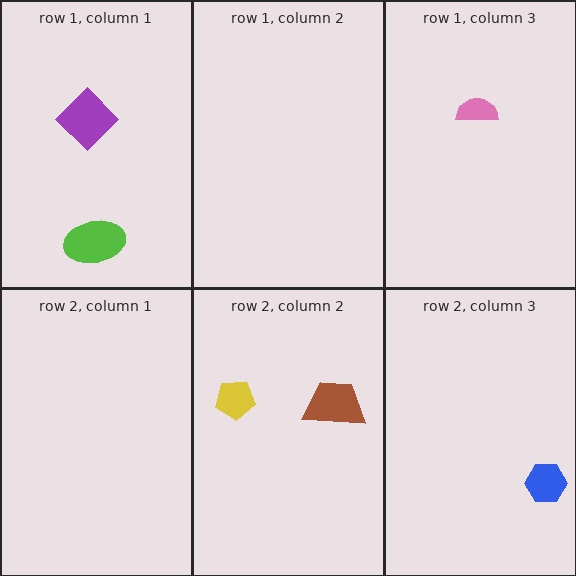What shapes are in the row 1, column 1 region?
The lime ellipse, the purple diamond.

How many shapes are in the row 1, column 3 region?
1.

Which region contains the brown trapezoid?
The row 2, column 2 region.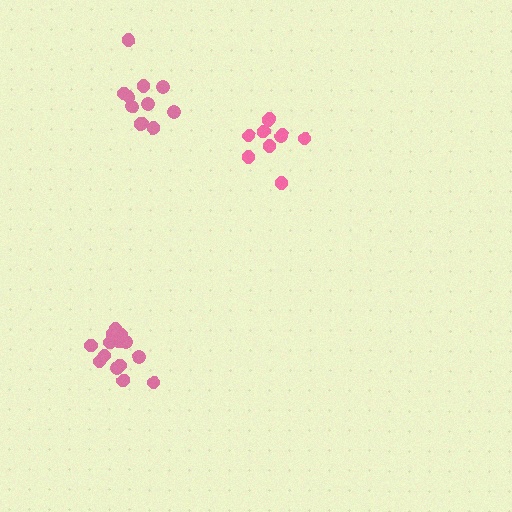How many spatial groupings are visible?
There are 3 spatial groupings.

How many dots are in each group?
Group 1: 10 dots, Group 2: 11 dots, Group 3: 14 dots (35 total).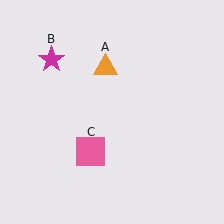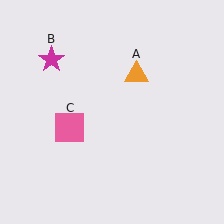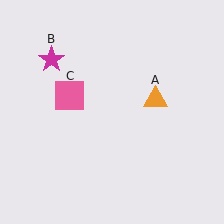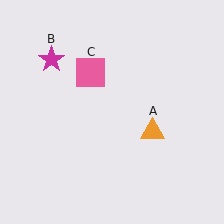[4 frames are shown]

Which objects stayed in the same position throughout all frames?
Magenta star (object B) remained stationary.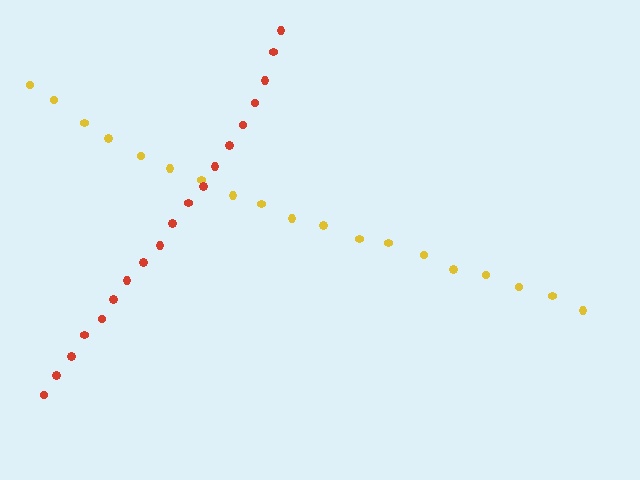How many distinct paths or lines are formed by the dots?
There are 2 distinct paths.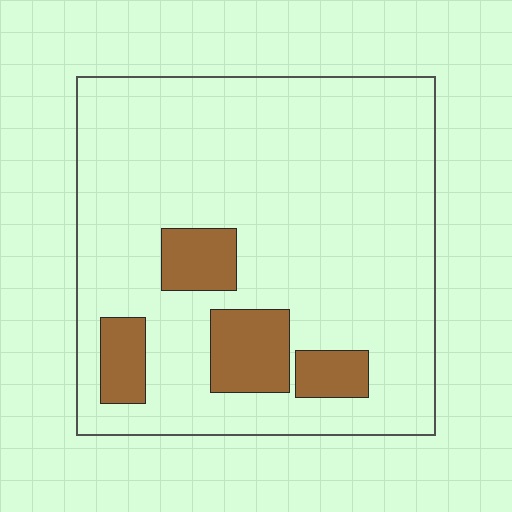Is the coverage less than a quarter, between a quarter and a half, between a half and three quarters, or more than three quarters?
Less than a quarter.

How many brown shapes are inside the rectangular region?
4.